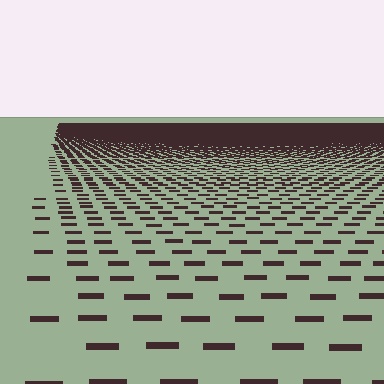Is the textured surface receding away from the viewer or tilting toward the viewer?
The surface is receding away from the viewer. Texture elements get smaller and denser toward the top.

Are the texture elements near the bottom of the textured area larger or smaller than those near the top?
Larger. Near the bottom, elements are closer to the viewer and appear at a bigger on-screen size.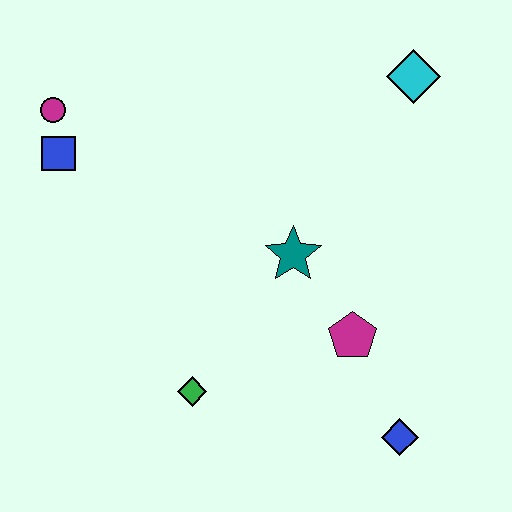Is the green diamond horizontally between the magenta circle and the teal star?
Yes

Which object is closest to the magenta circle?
The blue square is closest to the magenta circle.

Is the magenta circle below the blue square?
No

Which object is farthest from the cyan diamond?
The green diamond is farthest from the cyan diamond.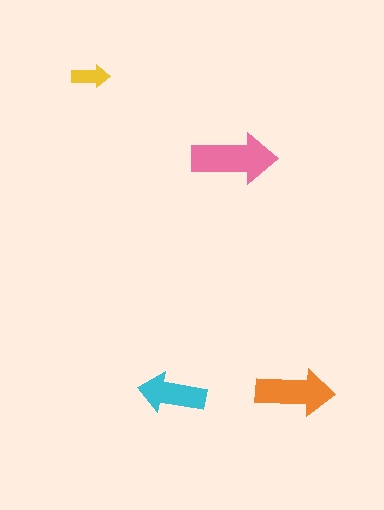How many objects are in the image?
There are 4 objects in the image.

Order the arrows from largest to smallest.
the pink one, the orange one, the cyan one, the yellow one.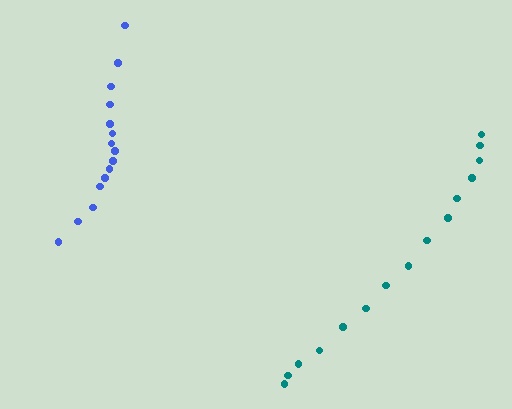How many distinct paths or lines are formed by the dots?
There are 2 distinct paths.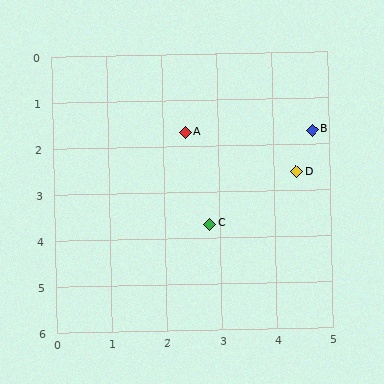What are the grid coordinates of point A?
Point A is at approximately (2.4, 1.7).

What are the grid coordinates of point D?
Point D is at approximately (4.4, 2.6).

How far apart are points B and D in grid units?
Points B and D are about 0.9 grid units apart.